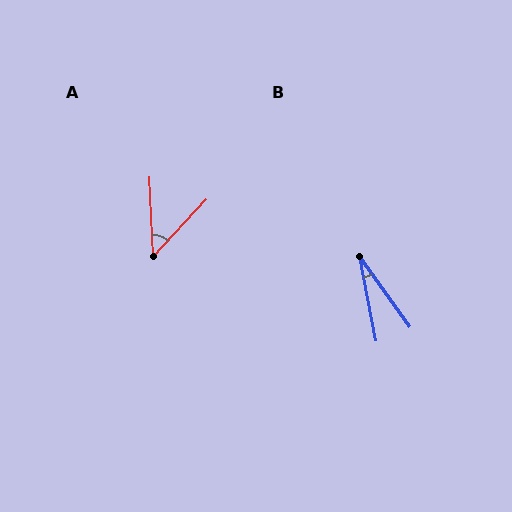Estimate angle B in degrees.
Approximately 25 degrees.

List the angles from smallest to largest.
B (25°), A (45°).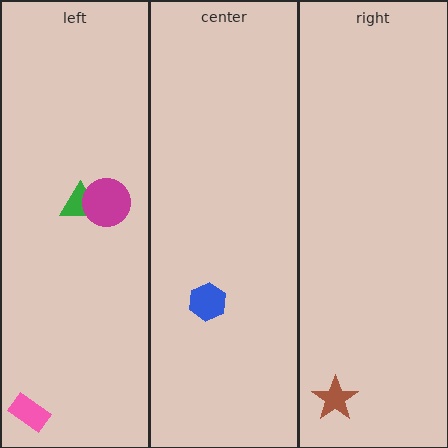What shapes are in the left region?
The pink rectangle, the green triangle, the magenta circle.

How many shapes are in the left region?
3.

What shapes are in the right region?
The brown star.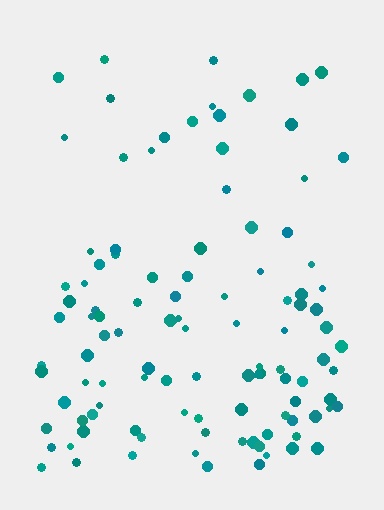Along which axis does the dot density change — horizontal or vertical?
Vertical.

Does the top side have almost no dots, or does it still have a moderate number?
Still a moderate number, just noticeably fewer than the bottom.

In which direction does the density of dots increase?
From top to bottom, with the bottom side densest.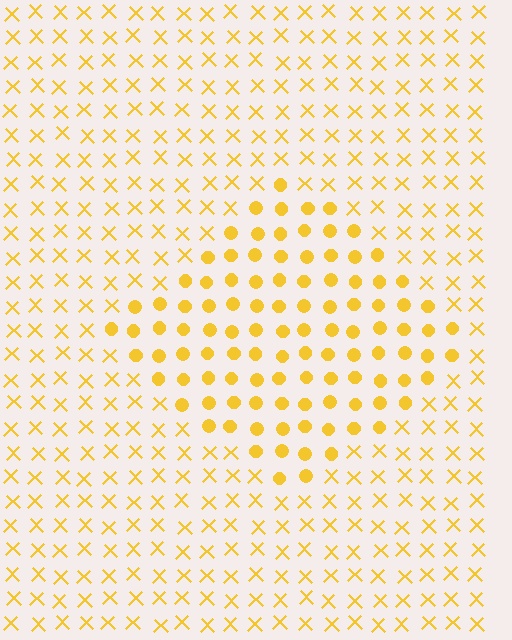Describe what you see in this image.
The image is filled with small yellow elements arranged in a uniform grid. A diamond-shaped region contains circles, while the surrounding area contains X marks. The boundary is defined purely by the change in element shape.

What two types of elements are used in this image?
The image uses circles inside the diamond region and X marks outside it.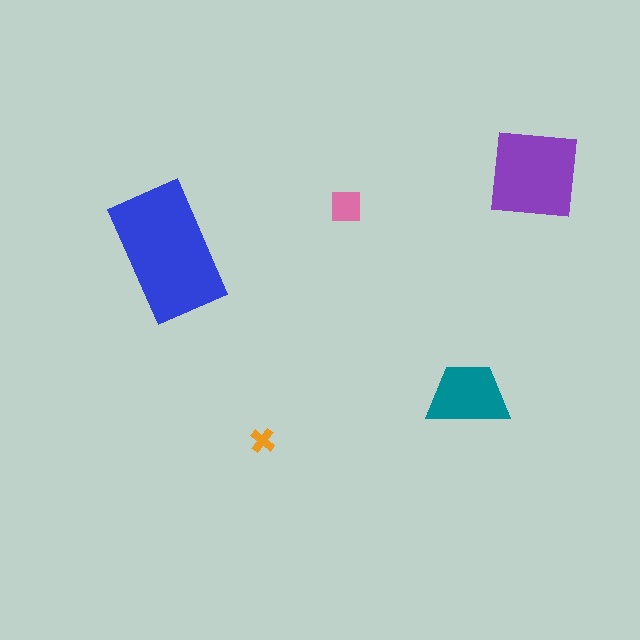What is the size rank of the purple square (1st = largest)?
2nd.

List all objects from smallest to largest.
The orange cross, the pink square, the teal trapezoid, the purple square, the blue rectangle.